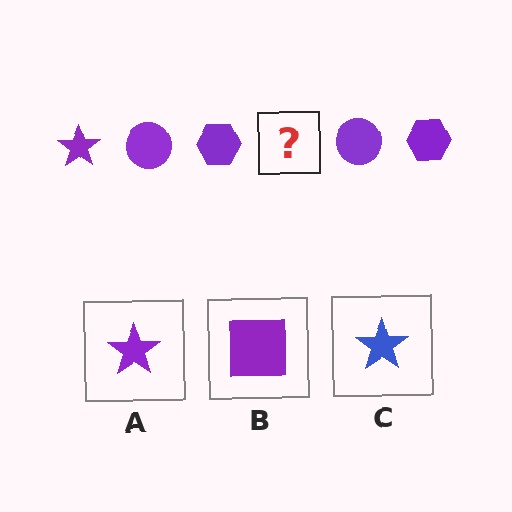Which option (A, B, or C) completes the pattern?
A.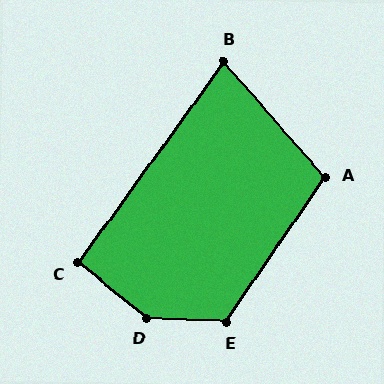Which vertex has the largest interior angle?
D, at approximately 144 degrees.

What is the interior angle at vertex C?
Approximately 93 degrees (approximately right).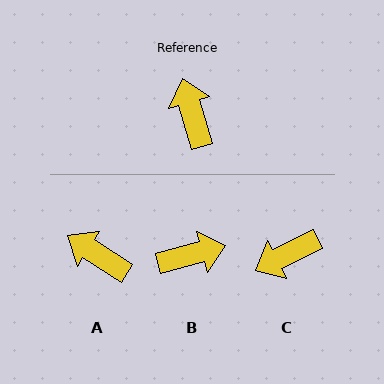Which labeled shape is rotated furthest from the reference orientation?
C, about 100 degrees away.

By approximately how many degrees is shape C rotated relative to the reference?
Approximately 100 degrees counter-clockwise.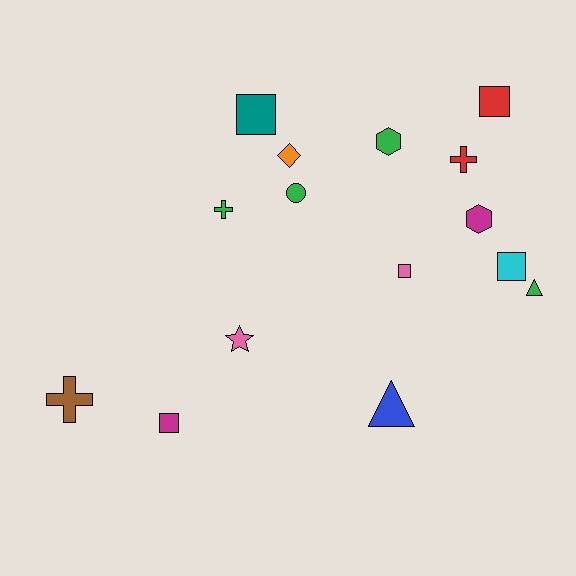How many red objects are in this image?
There are 2 red objects.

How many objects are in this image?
There are 15 objects.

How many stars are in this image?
There is 1 star.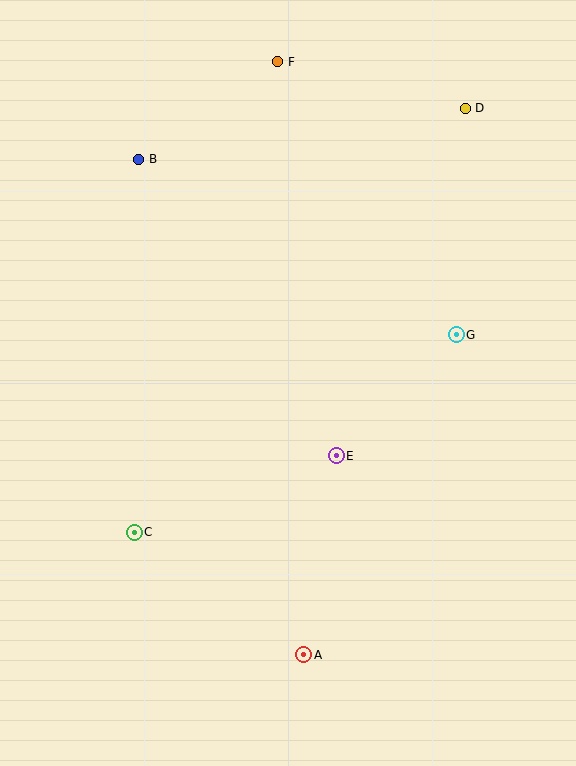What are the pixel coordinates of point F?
Point F is at (278, 62).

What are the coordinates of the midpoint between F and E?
The midpoint between F and E is at (307, 259).